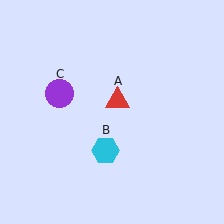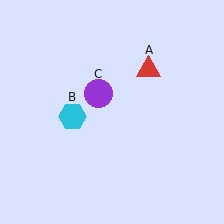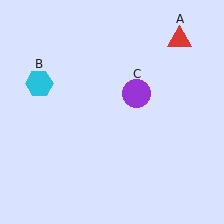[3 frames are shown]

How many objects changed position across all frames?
3 objects changed position: red triangle (object A), cyan hexagon (object B), purple circle (object C).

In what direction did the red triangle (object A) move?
The red triangle (object A) moved up and to the right.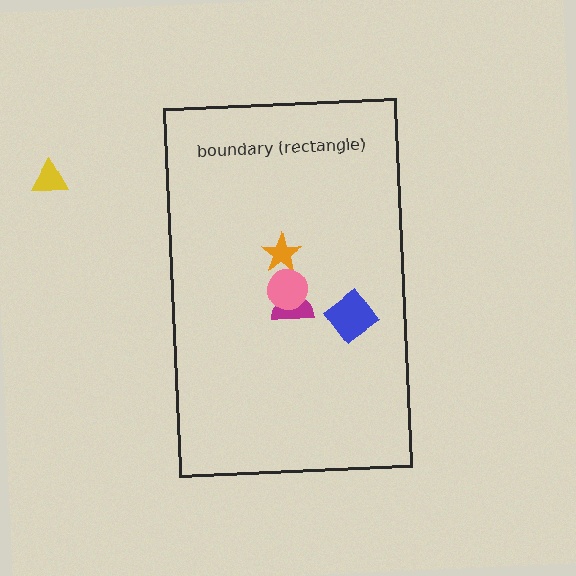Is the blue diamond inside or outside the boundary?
Inside.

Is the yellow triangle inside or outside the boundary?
Outside.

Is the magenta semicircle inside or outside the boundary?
Inside.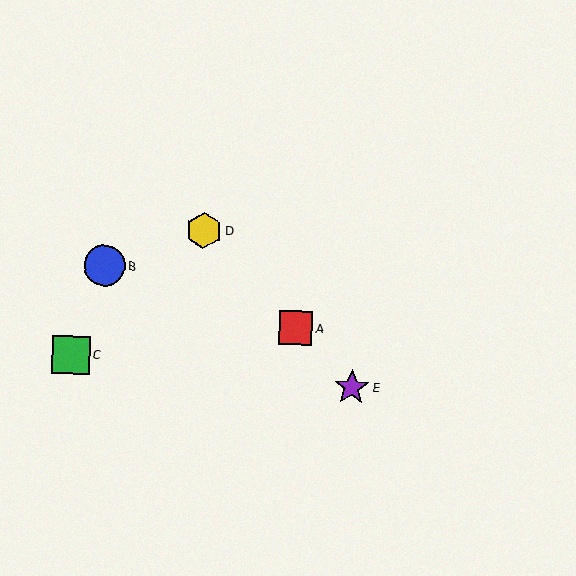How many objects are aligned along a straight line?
3 objects (A, D, E) are aligned along a straight line.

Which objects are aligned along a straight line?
Objects A, D, E are aligned along a straight line.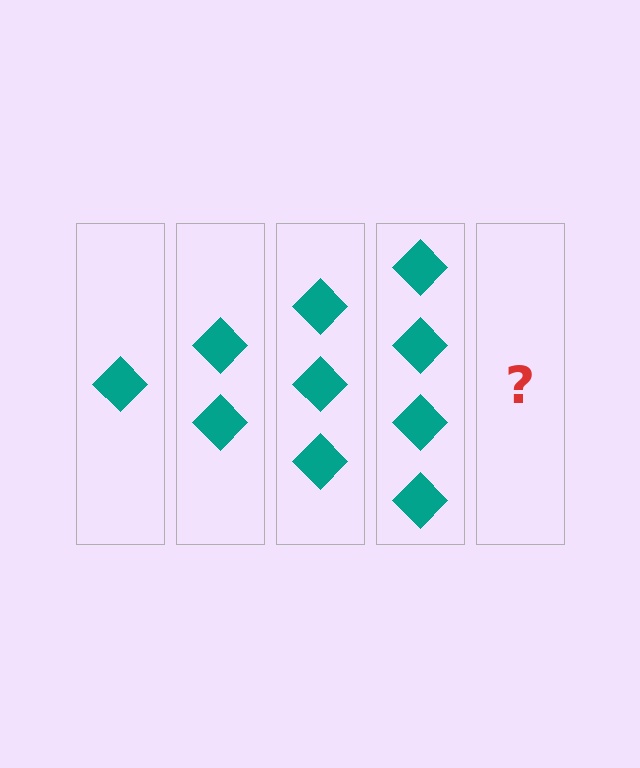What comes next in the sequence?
The next element should be 5 diamonds.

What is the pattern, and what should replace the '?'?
The pattern is that each step adds one more diamond. The '?' should be 5 diamonds.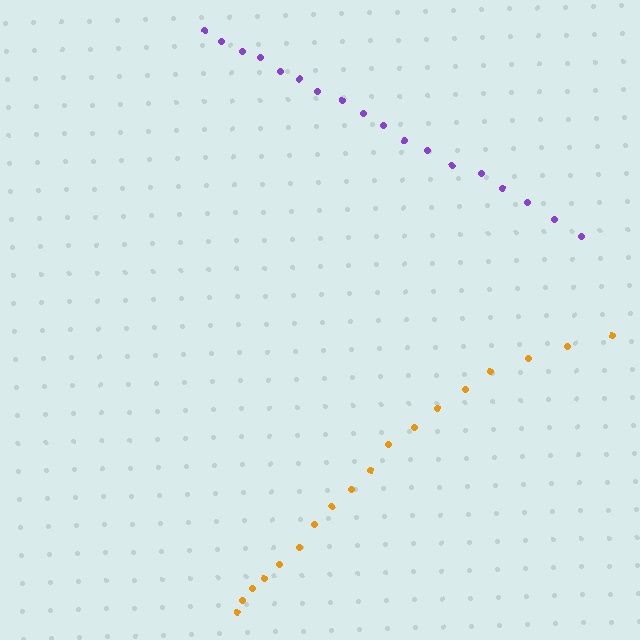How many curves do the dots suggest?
There are 2 distinct paths.